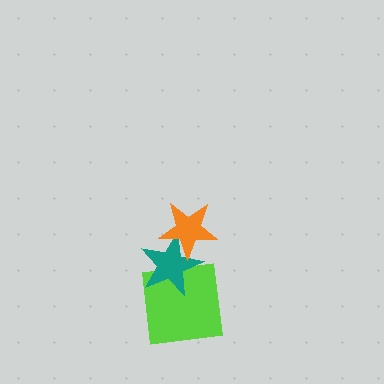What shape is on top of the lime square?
The teal star is on top of the lime square.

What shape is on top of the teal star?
The orange star is on top of the teal star.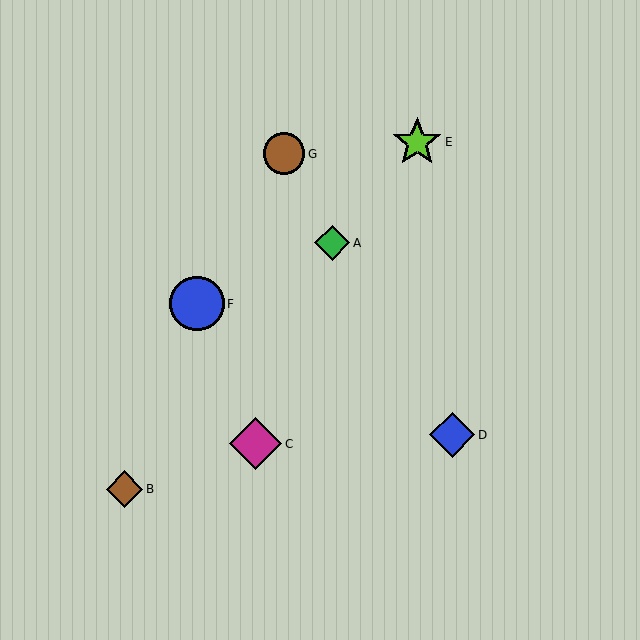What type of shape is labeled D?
Shape D is a blue diamond.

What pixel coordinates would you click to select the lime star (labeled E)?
Click at (417, 142) to select the lime star E.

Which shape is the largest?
The blue circle (labeled F) is the largest.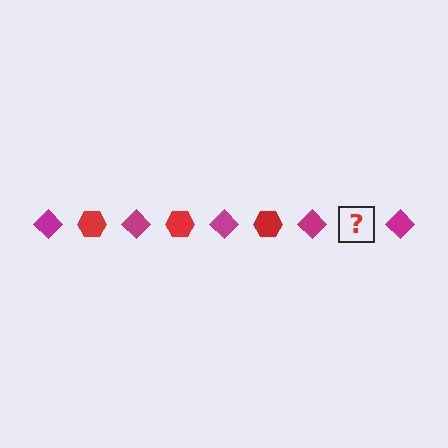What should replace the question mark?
The question mark should be replaced with a red hexagon.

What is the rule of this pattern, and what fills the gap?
The rule is that the pattern alternates between magenta diamond and red hexagon. The gap should be filled with a red hexagon.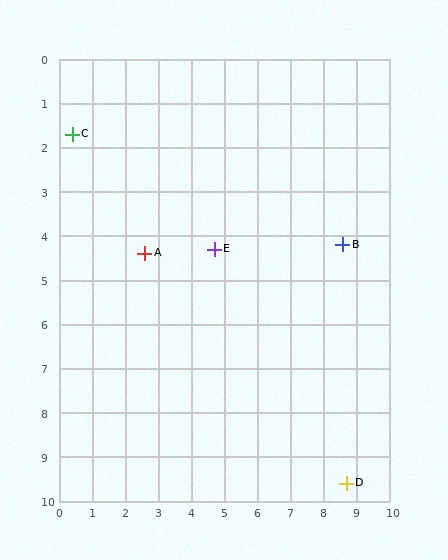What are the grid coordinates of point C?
Point C is at approximately (0.4, 1.7).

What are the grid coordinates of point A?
Point A is at approximately (2.6, 4.4).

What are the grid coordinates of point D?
Point D is at approximately (8.7, 9.6).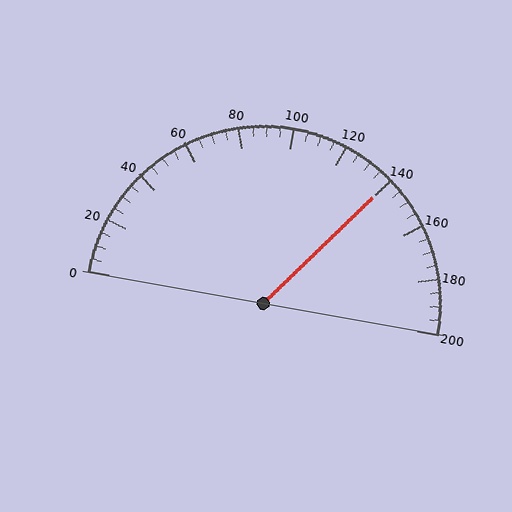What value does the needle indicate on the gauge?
The needle indicates approximately 140.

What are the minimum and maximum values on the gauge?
The gauge ranges from 0 to 200.